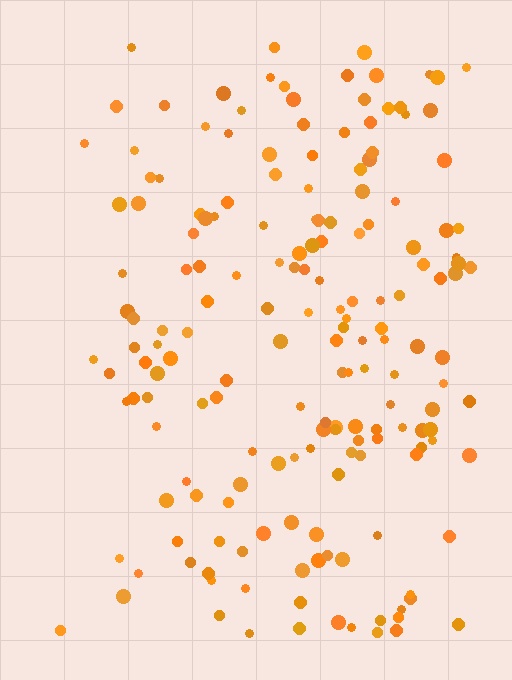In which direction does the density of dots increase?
From left to right, with the right side densest.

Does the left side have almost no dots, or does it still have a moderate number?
Still a moderate number, just noticeably fewer than the right.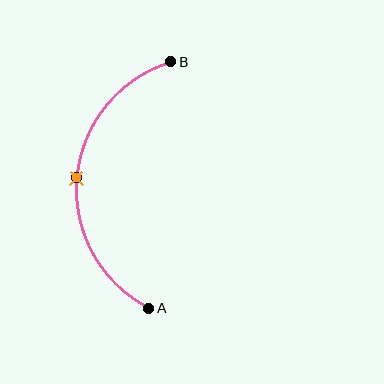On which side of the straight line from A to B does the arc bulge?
The arc bulges to the left of the straight line connecting A and B.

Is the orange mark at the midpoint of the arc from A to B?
Yes. The orange mark lies on the arc at equal arc-length from both A and B — it is the arc midpoint.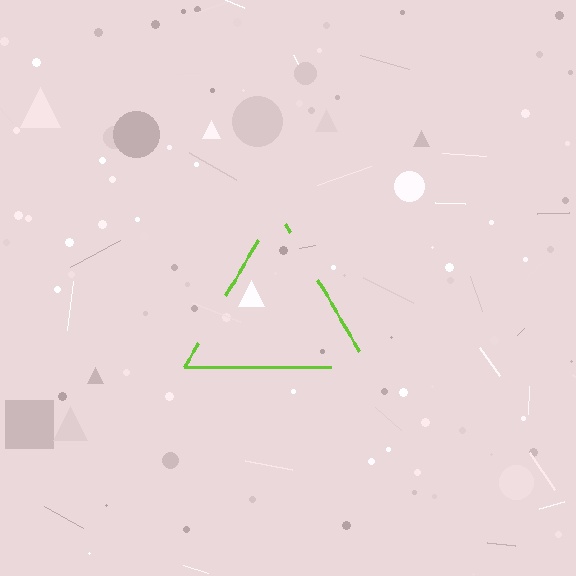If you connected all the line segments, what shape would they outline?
They would outline a triangle.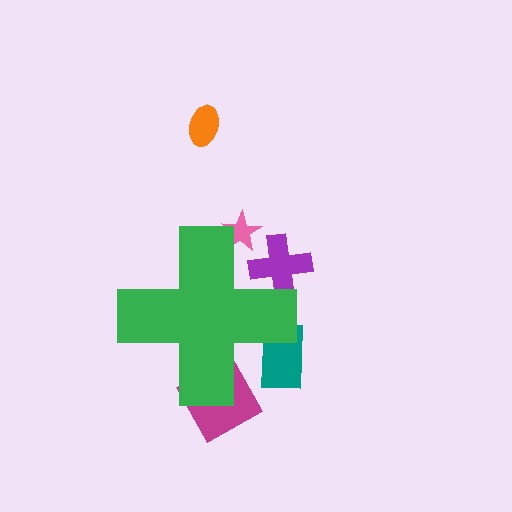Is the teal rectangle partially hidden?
Yes, the teal rectangle is partially hidden behind the green cross.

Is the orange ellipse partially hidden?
No, the orange ellipse is fully visible.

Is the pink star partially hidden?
Yes, the pink star is partially hidden behind the green cross.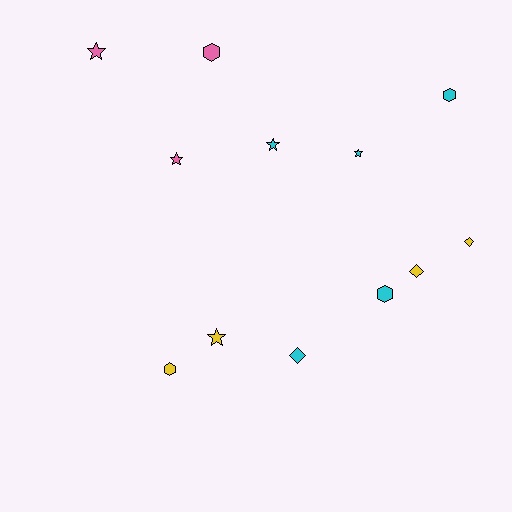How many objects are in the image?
There are 12 objects.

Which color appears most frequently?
Cyan, with 5 objects.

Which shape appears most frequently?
Star, with 5 objects.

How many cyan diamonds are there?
There is 1 cyan diamond.